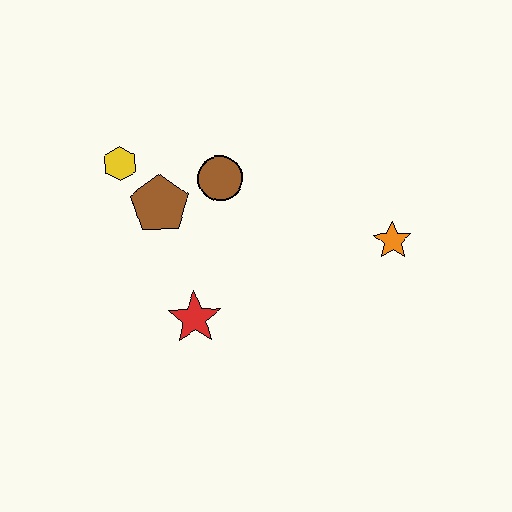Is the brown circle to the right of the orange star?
No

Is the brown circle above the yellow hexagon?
No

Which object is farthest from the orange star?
The yellow hexagon is farthest from the orange star.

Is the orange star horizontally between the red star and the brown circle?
No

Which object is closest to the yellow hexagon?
The brown pentagon is closest to the yellow hexagon.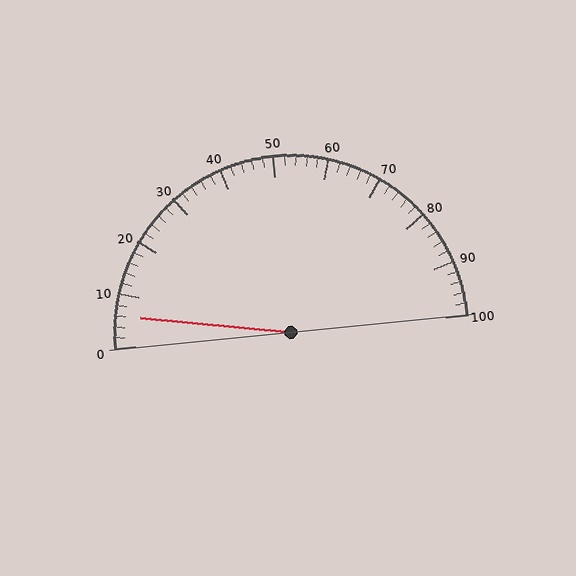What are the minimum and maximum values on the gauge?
The gauge ranges from 0 to 100.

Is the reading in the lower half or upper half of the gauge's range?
The reading is in the lower half of the range (0 to 100).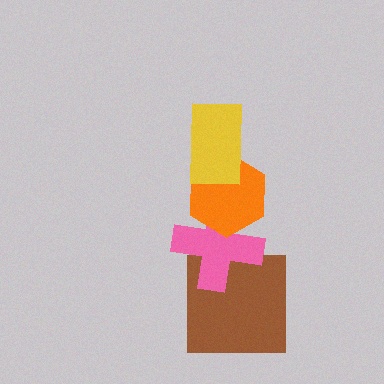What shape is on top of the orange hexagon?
The yellow rectangle is on top of the orange hexagon.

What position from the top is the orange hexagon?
The orange hexagon is 2nd from the top.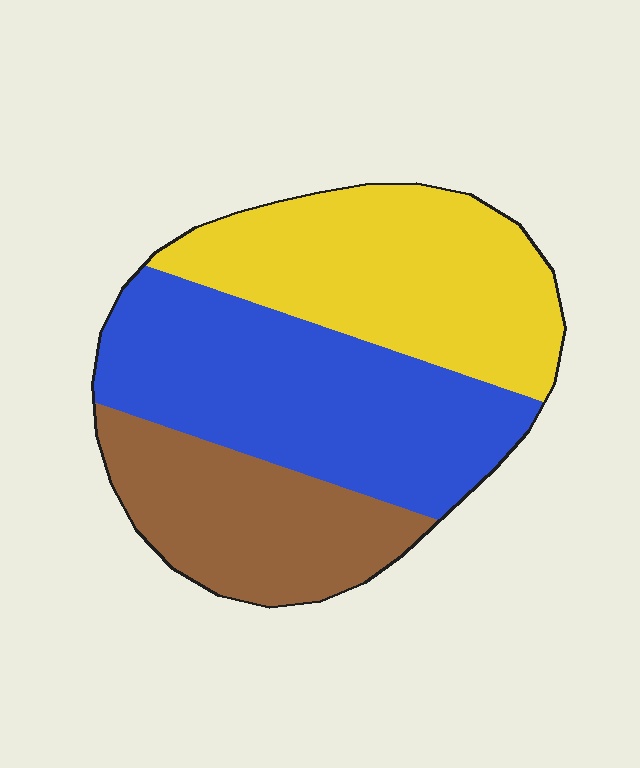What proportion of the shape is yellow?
Yellow covers about 35% of the shape.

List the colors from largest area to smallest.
From largest to smallest: blue, yellow, brown.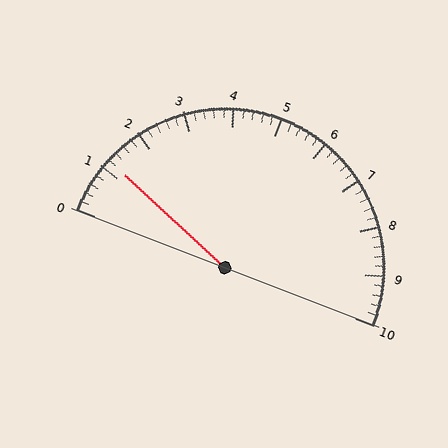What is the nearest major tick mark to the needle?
The nearest major tick mark is 1.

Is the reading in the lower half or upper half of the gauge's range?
The reading is in the lower half of the range (0 to 10).